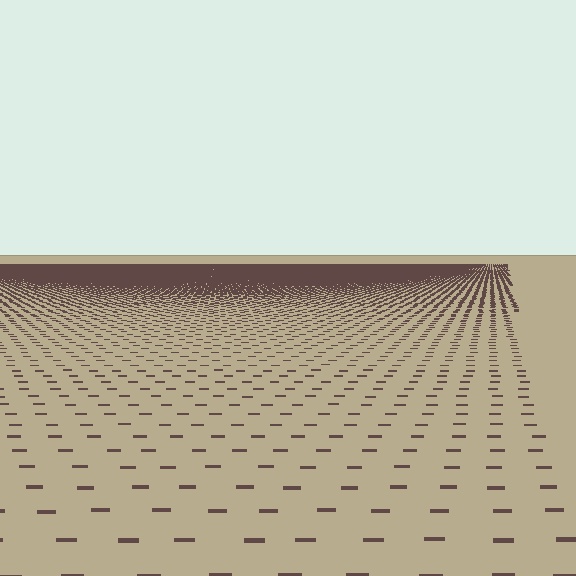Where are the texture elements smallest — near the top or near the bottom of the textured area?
Near the top.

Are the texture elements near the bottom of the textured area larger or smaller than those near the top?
Larger. Near the bottom, elements are closer to the viewer and appear at a bigger on-screen size.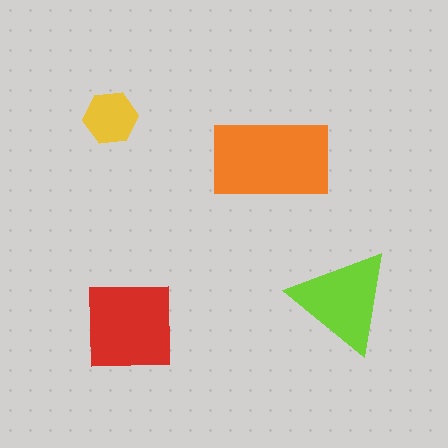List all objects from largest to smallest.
The orange rectangle, the red square, the lime triangle, the yellow hexagon.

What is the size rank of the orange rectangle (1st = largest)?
1st.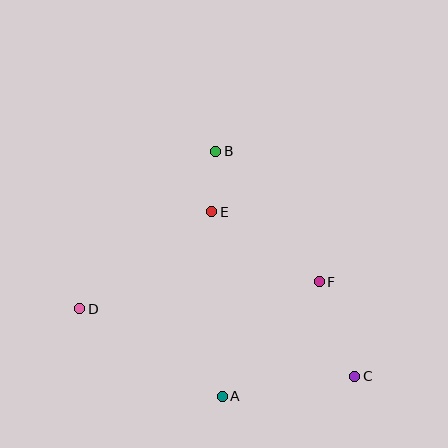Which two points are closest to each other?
Points B and E are closest to each other.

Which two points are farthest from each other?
Points C and D are farthest from each other.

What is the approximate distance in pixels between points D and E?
The distance between D and E is approximately 164 pixels.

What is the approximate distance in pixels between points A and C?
The distance between A and C is approximately 134 pixels.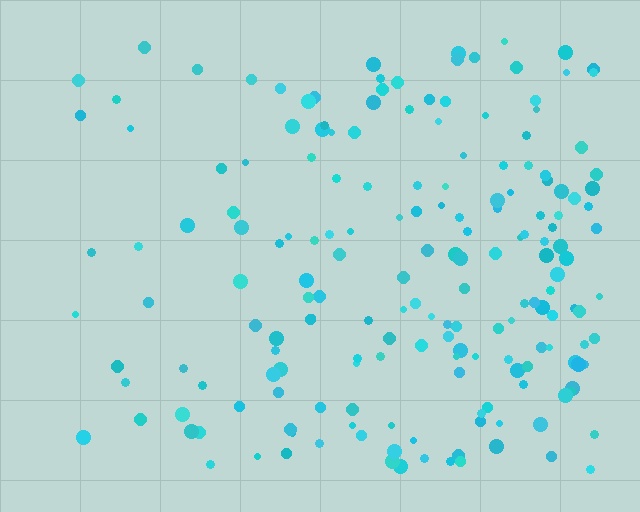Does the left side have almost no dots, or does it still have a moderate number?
Still a moderate number, just noticeably fewer than the right.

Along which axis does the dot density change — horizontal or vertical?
Horizontal.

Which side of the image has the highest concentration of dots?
The right.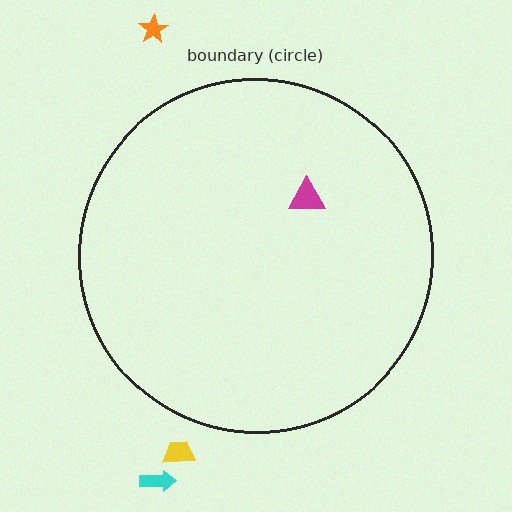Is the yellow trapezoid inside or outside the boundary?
Outside.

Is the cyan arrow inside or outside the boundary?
Outside.